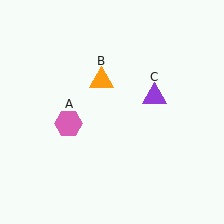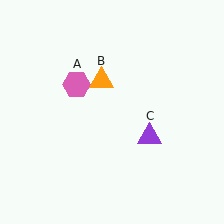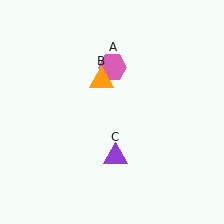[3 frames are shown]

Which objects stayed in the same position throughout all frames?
Orange triangle (object B) remained stationary.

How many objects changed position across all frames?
2 objects changed position: pink hexagon (object A), purple triangle (object C).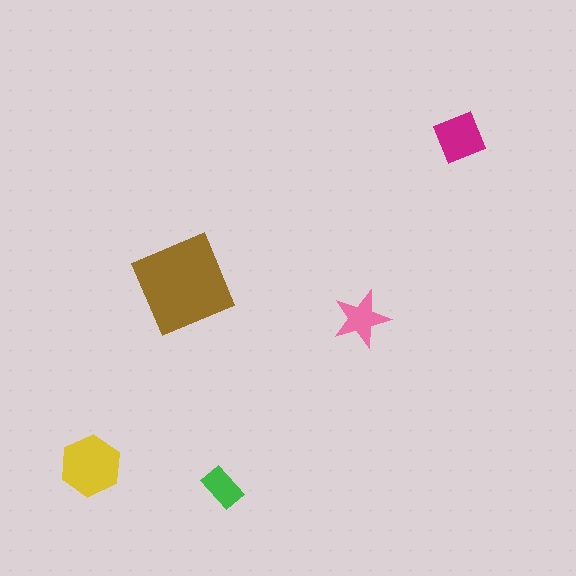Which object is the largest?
The brown diamond.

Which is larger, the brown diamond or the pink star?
The brown diamond.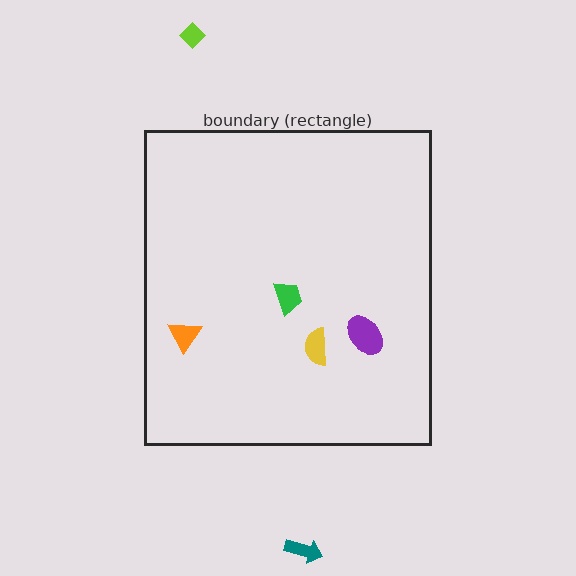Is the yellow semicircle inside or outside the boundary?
Inside.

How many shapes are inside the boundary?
4 inside, 2 outside.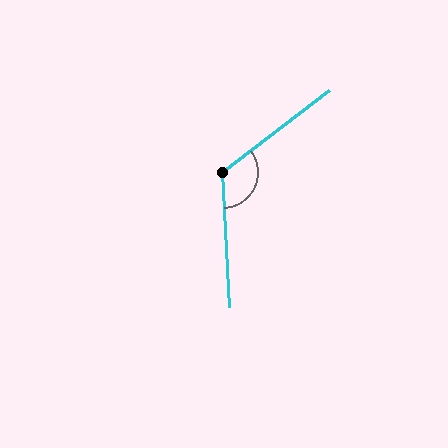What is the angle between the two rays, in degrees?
Approximately 124 degrees.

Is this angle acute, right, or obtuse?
It is obtuse.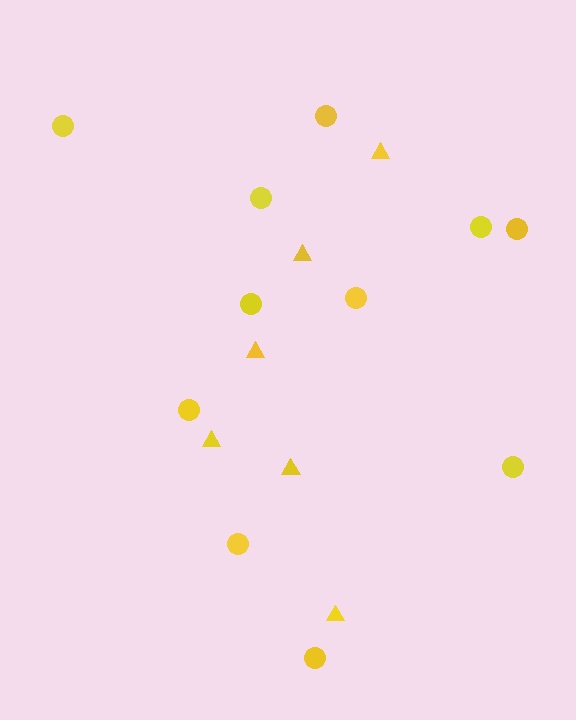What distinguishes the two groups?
There are 2 groups: one group of triangles (6) and one group of circles (11).